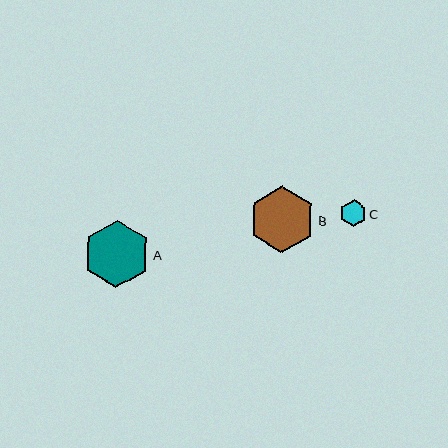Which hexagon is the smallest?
Hexagon C is the smallest with a size of approximately 26 pixels.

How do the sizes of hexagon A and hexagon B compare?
Hexagon A and hexagon B are approximately the same size.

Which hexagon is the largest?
Hexagon A is the largest with a size of approximately 67 pixels.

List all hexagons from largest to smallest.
From largest to smallest: A, B, C.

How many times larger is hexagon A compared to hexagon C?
Hexagon A is approximately 2.5 times the size of hexagon C.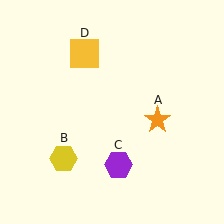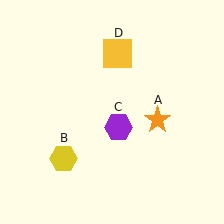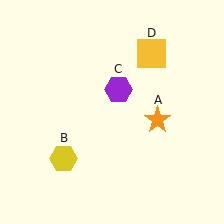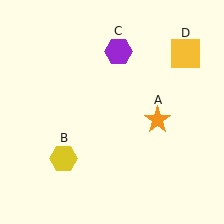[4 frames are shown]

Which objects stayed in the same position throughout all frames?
Orange star (object A) and yellow hexagon (object B) remained stationary.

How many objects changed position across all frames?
2 objects changed position: purple hexagon (object C), yellow square (object D).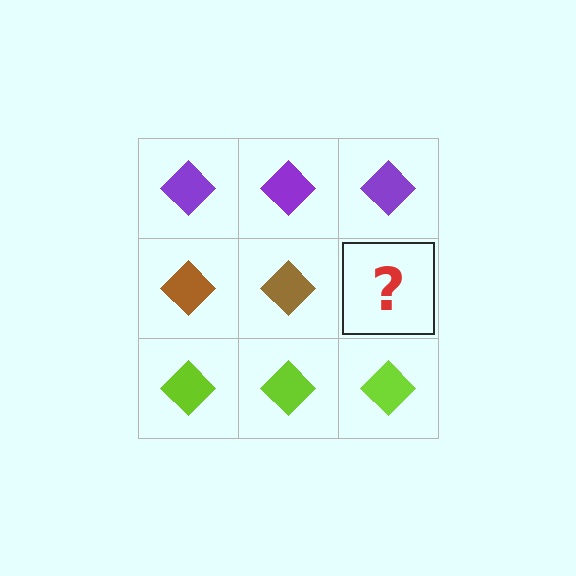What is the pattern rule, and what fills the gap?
The rule is that each row has a consistent color. The gap should be filled with a brown diamond.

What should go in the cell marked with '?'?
The missing cell should contain a brown diamond.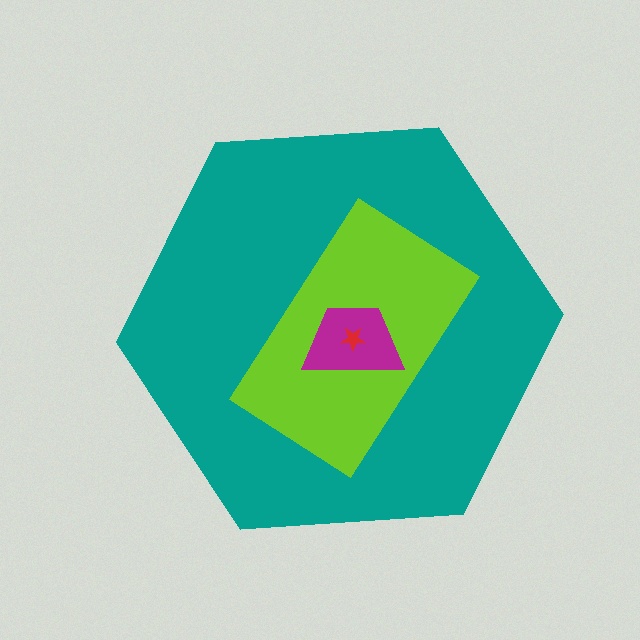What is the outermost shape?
The teal hexagon.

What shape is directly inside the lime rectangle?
The magenta trapezoid.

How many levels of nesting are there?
4.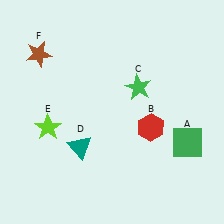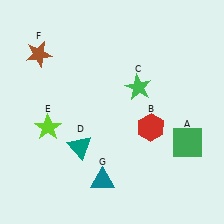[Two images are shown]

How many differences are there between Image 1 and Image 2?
There is 1 difference between the two images.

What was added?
A teal triangle (G) was added in Image 2.